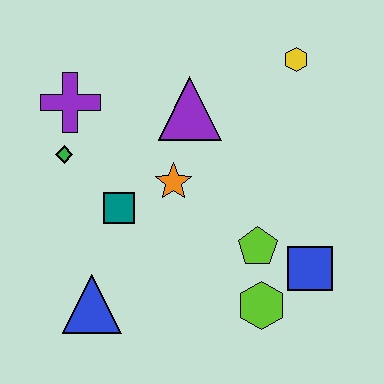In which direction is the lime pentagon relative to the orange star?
The lime pentagon is to the right of the orange star.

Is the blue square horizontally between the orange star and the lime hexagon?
No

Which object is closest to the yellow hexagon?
The purple triangle is closest to the yellow hexagon.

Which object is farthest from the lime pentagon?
The purple cross is farthest from the lime pentagon.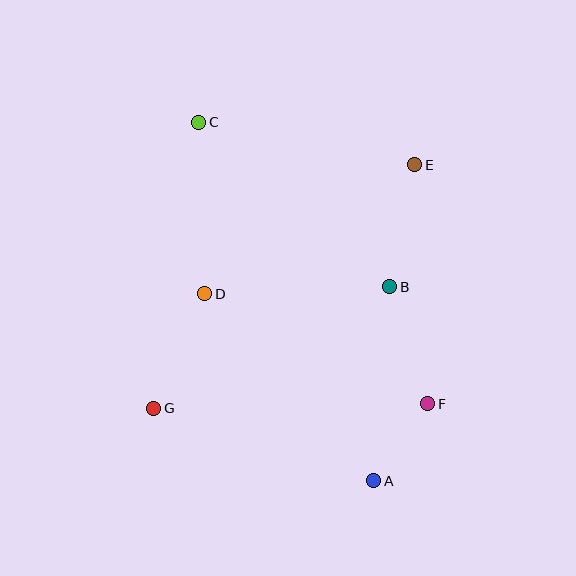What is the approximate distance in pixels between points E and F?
The distance between E and F is approximately 240 pixels.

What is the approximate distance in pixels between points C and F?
The distance between C and F is approximately 363 pixels.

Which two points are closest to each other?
Points A and F are closest to each other.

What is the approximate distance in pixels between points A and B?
The distance between A and B is approximately 195 pixels.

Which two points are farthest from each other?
Points A and C are farthest from each other.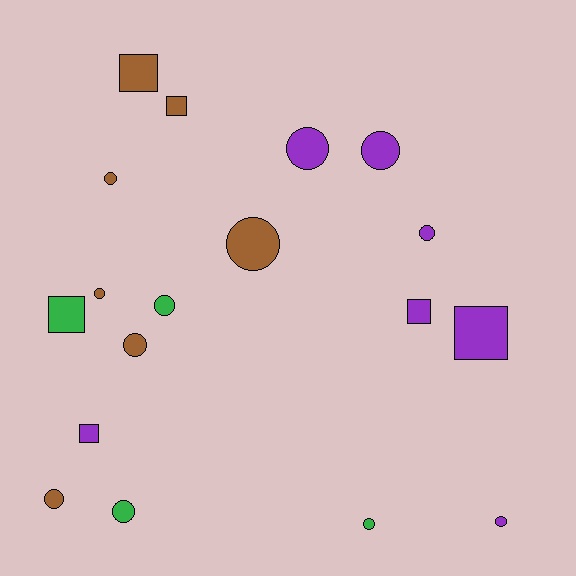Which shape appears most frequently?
Circle, with 12 objects.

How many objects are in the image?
There are 18 objects.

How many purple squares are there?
There are 3 purple squares.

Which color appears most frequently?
Brown, with 7 objects.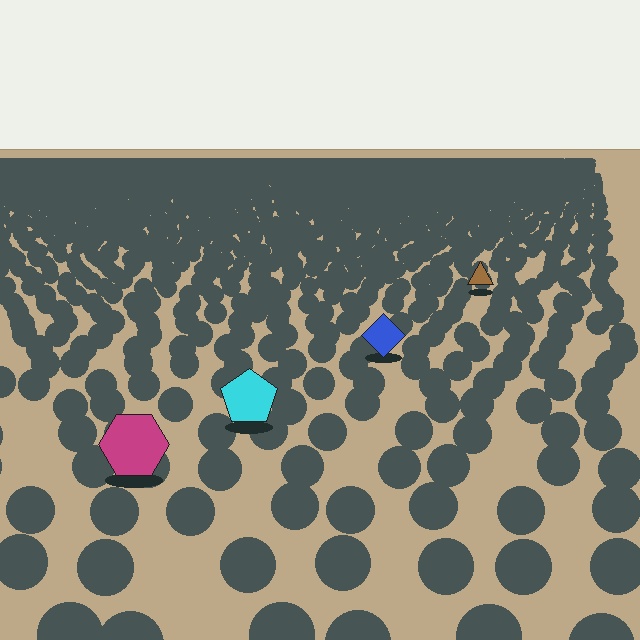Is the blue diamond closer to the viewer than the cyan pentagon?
No. The cyan pentagon is closer — you can tell from the texture gradient: the ground texture is coarser near it.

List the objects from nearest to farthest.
From nearest to farthest: the magenta hexagon, the cyan pentagon, the blue diamond, the brown triangle.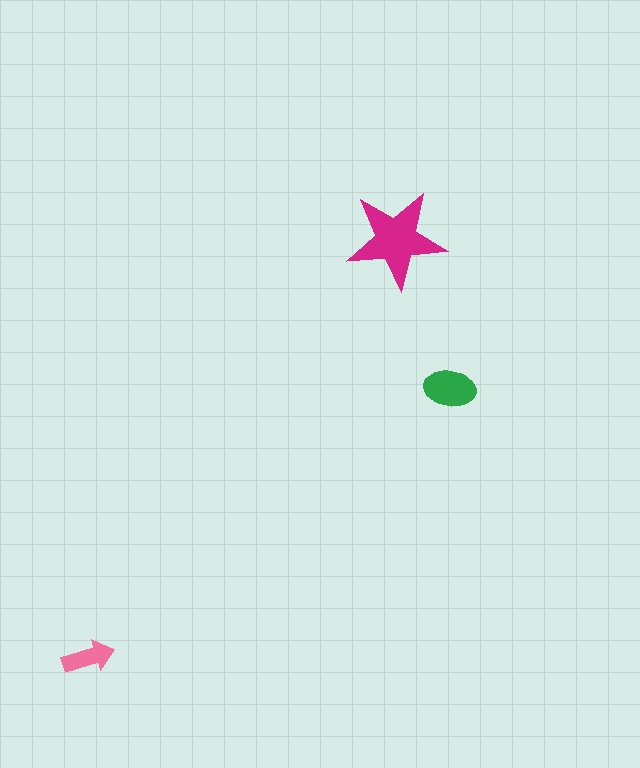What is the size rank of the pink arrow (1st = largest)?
3rd.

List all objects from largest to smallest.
The magenta star, the green ellipse, the pink arrow.